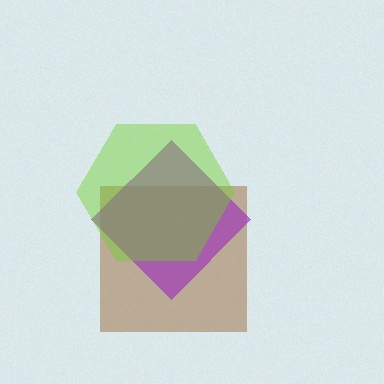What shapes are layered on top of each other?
The layered shapes are: a brown square, a purple diamond, a lime hexagon.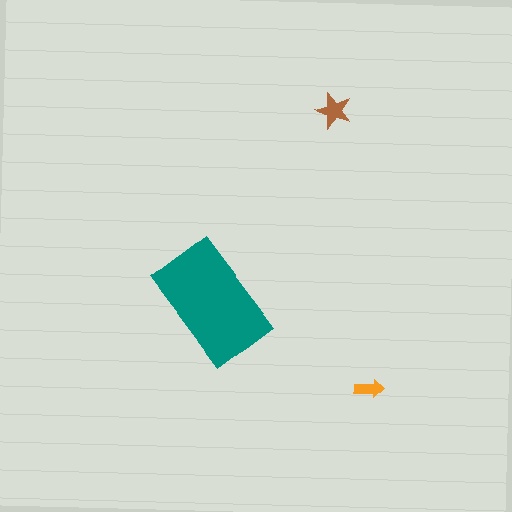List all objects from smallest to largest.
The orange arrow, the brown star, the teal rectangle.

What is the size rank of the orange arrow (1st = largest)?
3rd.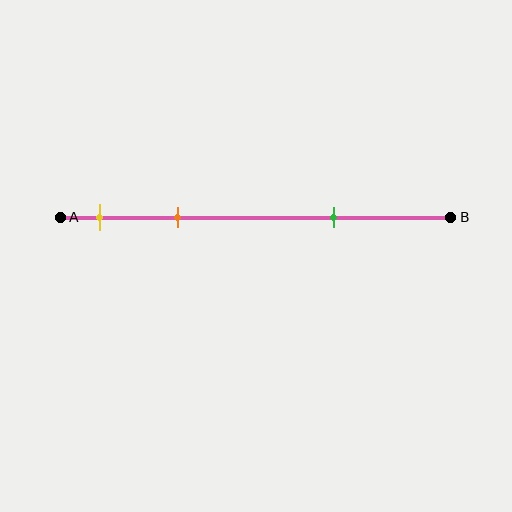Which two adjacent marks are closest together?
The yellow and orange marks are the closest adjacent pair.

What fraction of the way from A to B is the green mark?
The green mark is approximately 70% (0.7) of the way from A to B.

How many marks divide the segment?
There are 3 marks dividing the segment.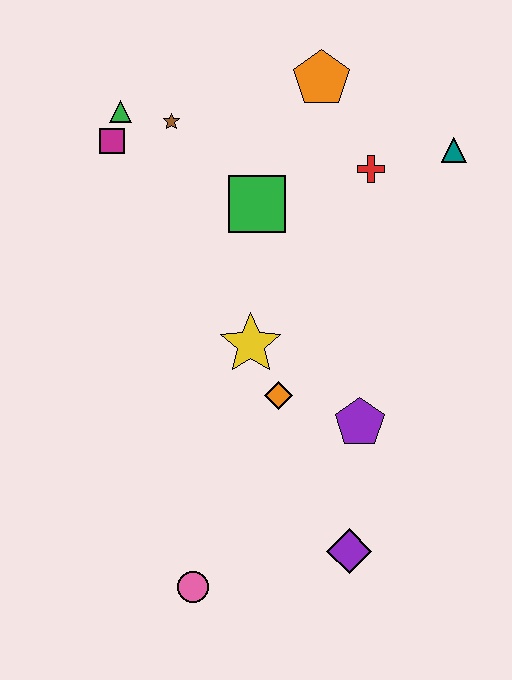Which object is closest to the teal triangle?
The red cross is closest to the teal triangle.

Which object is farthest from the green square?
The pink circle is farthest from the green square.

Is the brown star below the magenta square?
No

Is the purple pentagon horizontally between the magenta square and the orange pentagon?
No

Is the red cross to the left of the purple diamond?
No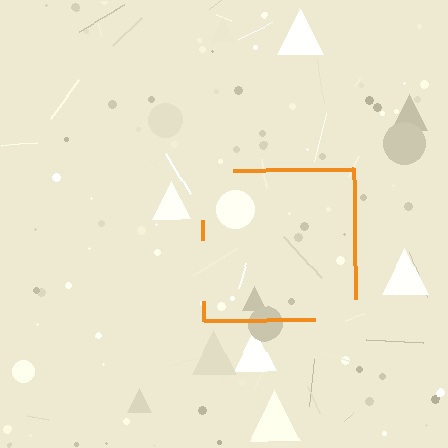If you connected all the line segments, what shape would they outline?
They would outline a square.